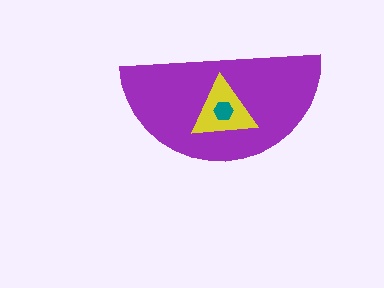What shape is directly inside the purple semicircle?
The yellow triangle.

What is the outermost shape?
The purple semicircle.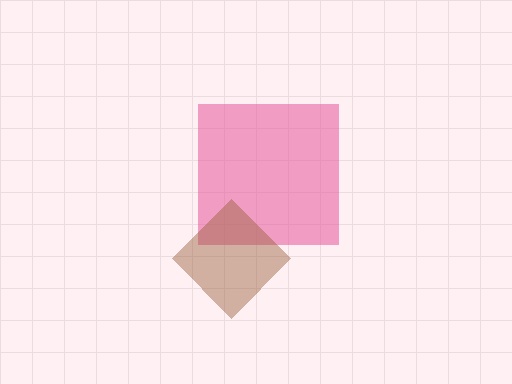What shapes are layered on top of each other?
The layered shapes are: a pink square, a brown diamond.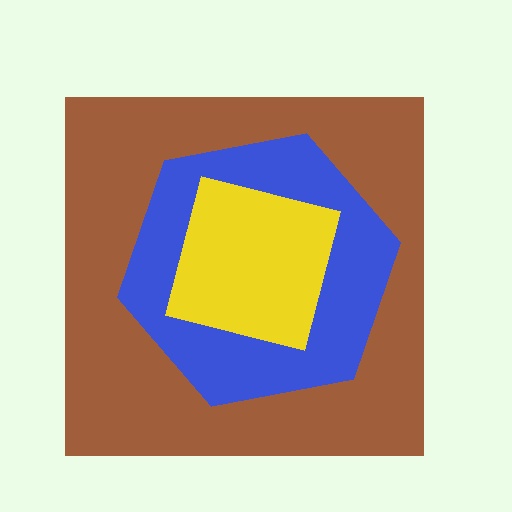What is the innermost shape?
The yellow square.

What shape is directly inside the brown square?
The blue hexagon.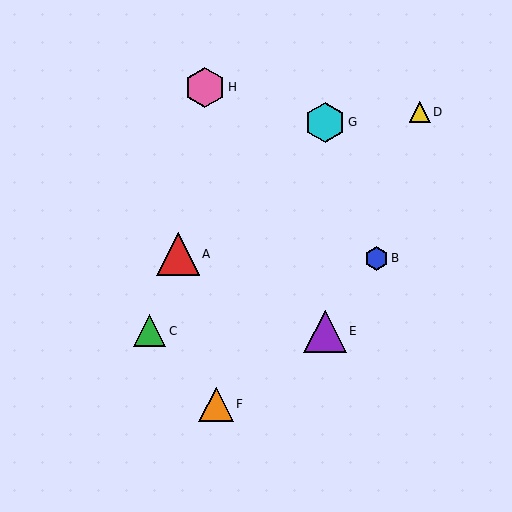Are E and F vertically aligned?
No, E is at x≈325 and F is at x≈216.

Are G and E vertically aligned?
Yes, both are at x≈325.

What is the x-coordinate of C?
Object C is at x≈150.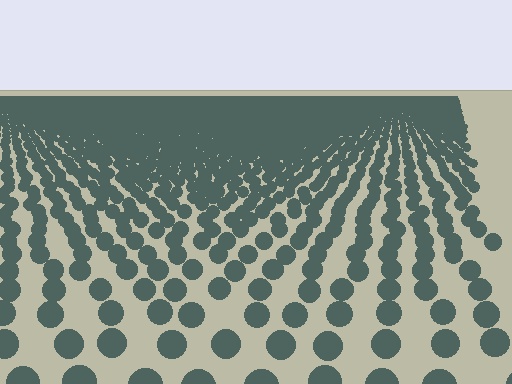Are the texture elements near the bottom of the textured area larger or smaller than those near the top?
Larger. Near the bottom, elements are closer to the viewer and appear at a bigger on-screen size.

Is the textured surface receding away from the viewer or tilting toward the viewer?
The surface is receding away from the viewer. Texture elements get smaller and denser toward the top.